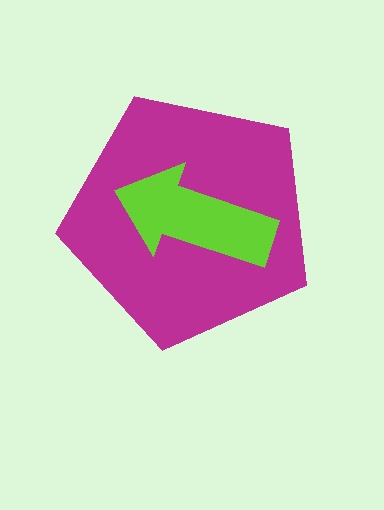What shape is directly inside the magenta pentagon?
The lime arrow.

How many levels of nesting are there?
2.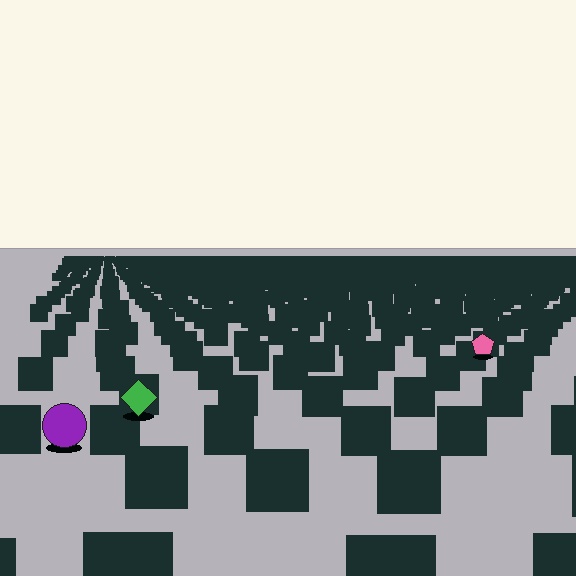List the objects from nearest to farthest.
From nearest to farthest: the purple circle, the green diamond, the pink pentagon.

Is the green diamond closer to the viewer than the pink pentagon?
Yes. The green diamond is closer — you can tell from the texture gradient: the ground texture is coarser near it.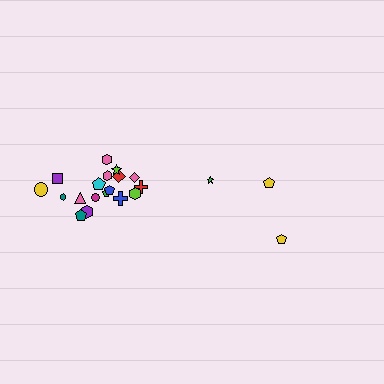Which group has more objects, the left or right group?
The left group.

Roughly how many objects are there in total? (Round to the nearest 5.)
Roughly 20 objects in total.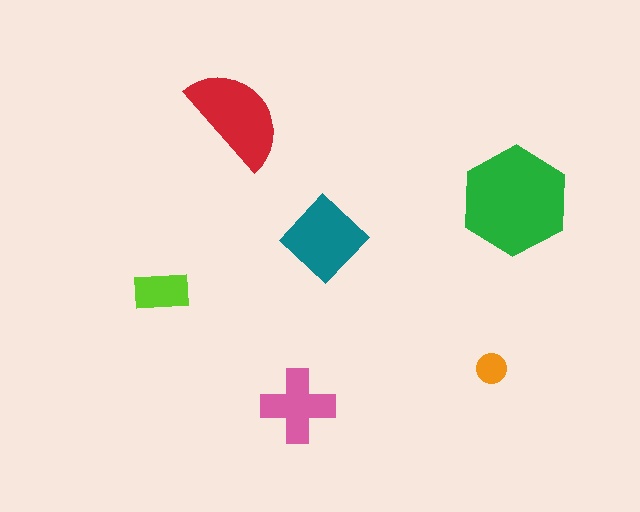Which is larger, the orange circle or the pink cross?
The pink cross.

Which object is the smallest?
The orange circle.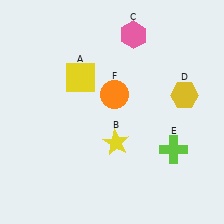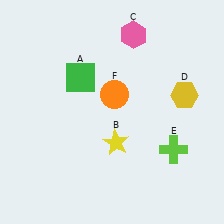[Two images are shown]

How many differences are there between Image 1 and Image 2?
There is 1 difference between the two images.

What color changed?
The square (A) changed from yellow in Image 1 to green in Image 2.